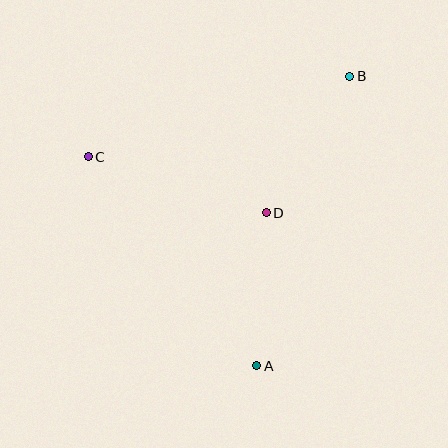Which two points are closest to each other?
Points A and D are closest to each other.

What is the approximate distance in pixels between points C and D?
The distance between C and D is approximately 187 pixels.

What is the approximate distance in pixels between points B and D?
The distance between B and D is approximately 160 pixels.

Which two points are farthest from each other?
Points A and B are farthest from each other.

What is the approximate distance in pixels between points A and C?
The distance between A and C is approximately 269 pixels.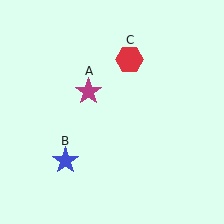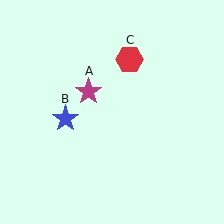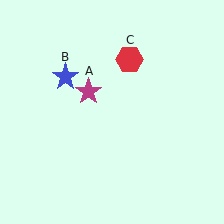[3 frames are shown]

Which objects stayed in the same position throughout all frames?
Magenta star (object A) and red hexagon (object C) remained stationary.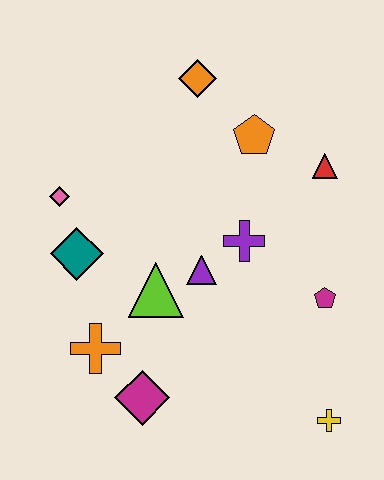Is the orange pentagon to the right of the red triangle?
No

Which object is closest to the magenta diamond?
The orange cross is closest to the magenta diamond.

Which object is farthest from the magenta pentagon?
The pink diamond is farthest from the magenta pentagon.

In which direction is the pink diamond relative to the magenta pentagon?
The pink diamond is to the left of the magenta pentagon.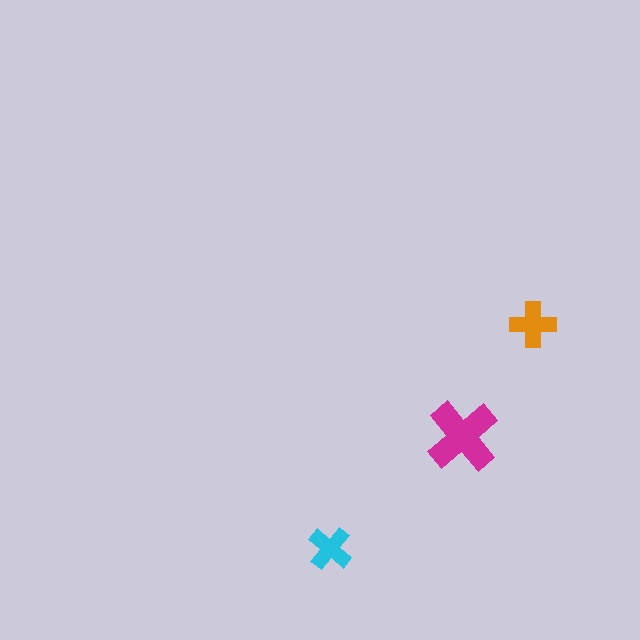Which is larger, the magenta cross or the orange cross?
The magenta one.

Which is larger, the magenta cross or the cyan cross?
The magenta one.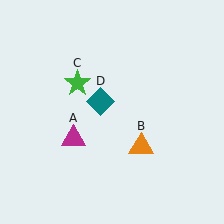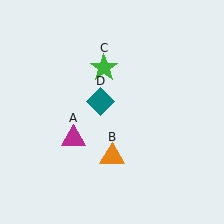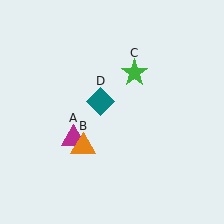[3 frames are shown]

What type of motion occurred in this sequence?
The orange triangle (object B), green star (object C) rotated clockwise around the center of the scene.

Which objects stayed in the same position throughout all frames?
Magenta triangle (object A) and teal diamond (object D) remained stationary.